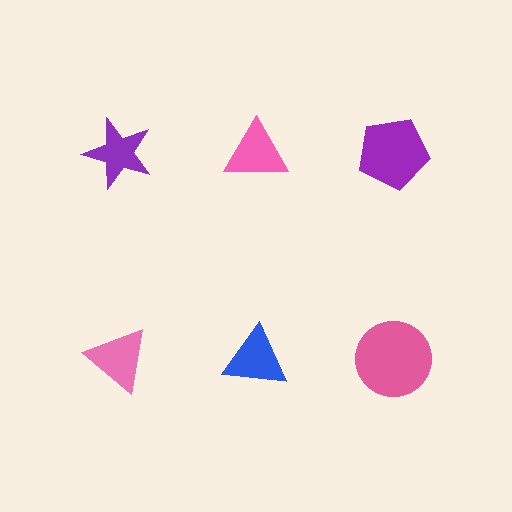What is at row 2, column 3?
A pink circle.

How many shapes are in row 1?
3 shapes.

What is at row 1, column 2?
A pink triangle.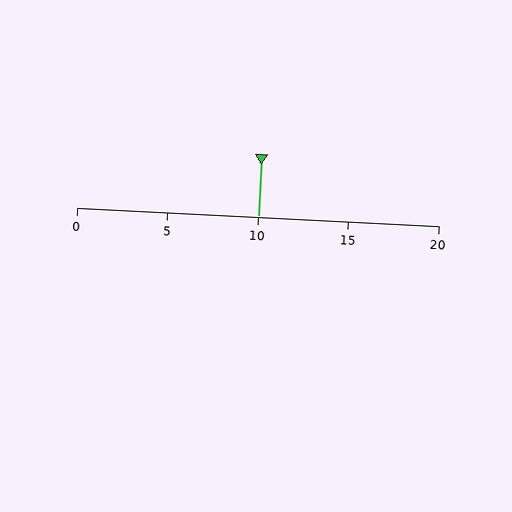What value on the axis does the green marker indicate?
The marker indicates approximately 10.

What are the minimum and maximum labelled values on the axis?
The axis runs from 0 to 20.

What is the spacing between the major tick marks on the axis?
The major ticks are spaced 5 apart.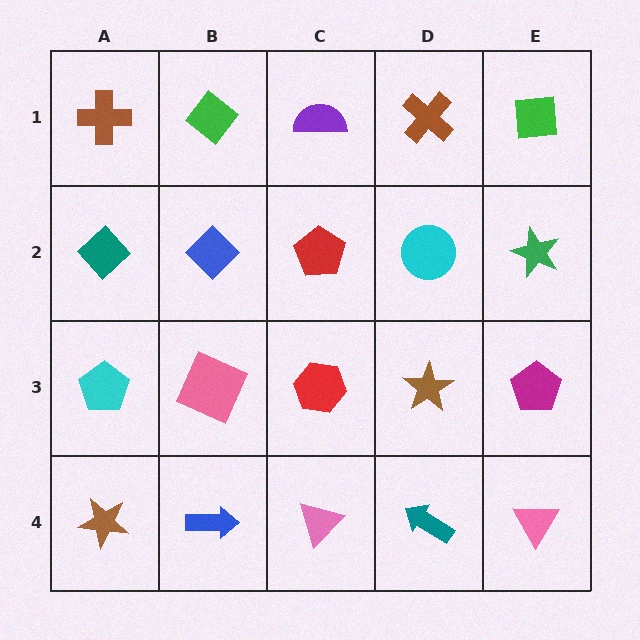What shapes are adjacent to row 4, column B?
A pink square (row 3, column B), a brown star (row 4, column A), a pink triangle (row 4, column C).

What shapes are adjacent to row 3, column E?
A green star (row 2, column E), a pink triangle (row 4, column E), a brown star (row 3, column D).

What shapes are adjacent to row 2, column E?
A green square (row 1, column E), a magenta pentagon (row 3, column E), a cyan circle (row 2, column D).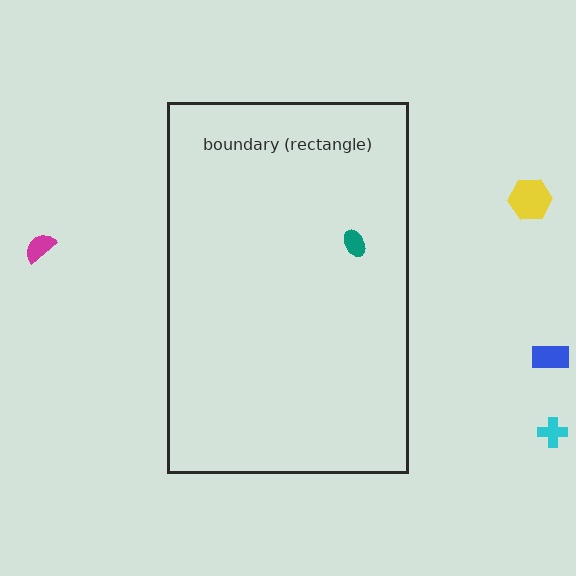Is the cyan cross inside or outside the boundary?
Outside.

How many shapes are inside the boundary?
1 inside, 4 outside.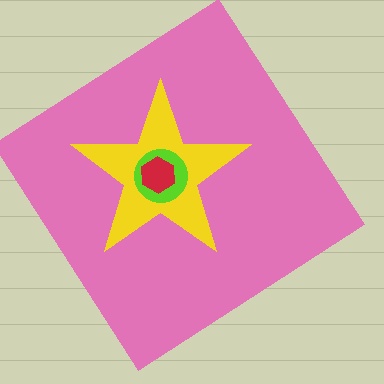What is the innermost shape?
The red hexagon.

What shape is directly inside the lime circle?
The red hexagon.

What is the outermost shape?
The pink diamond.